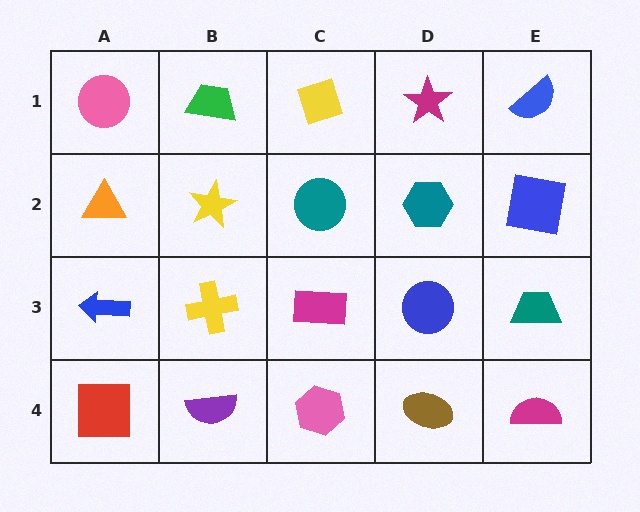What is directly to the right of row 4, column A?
A purple semicircle.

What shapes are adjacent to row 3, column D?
A teal hexagon (row 2, column D), a brown ellipse (row 4, column D), a magenta rectangle (row 3, column C), a teal trapezoid (row 3, column E).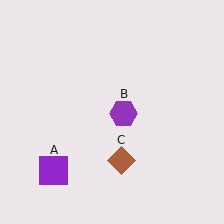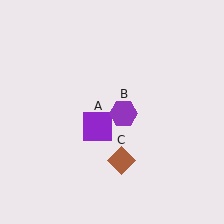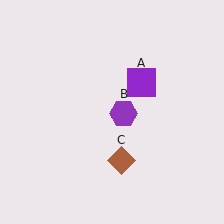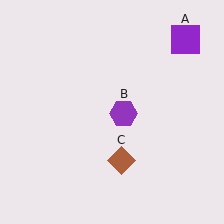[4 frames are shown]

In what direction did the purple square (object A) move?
The purple square (object A) moved up and to the right.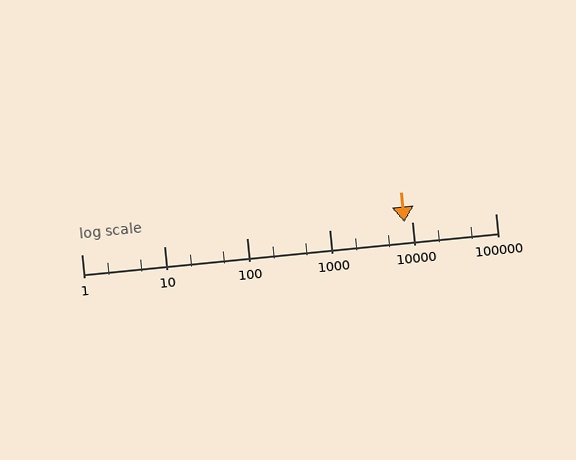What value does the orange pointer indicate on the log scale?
The pointer indicates approximately 8000.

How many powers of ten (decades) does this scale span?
The scale spans 5 decades, from 1 to 100000.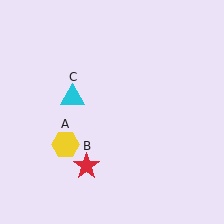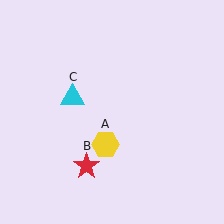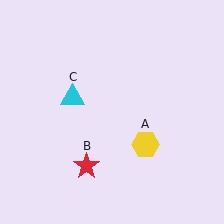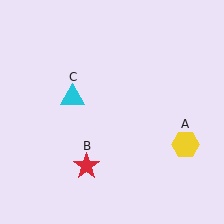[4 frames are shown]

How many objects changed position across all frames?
1 object changed position: yellow hexagon (object A).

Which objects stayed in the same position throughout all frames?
Red star (object B) and cyan triangle (object C) remained stationary.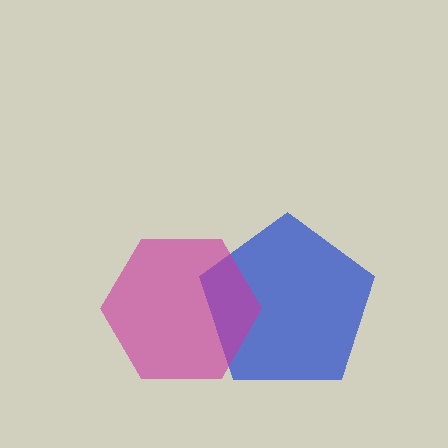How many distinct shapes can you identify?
There are 2 distinct shapes: a blue pentagon, a magenta hexagon.